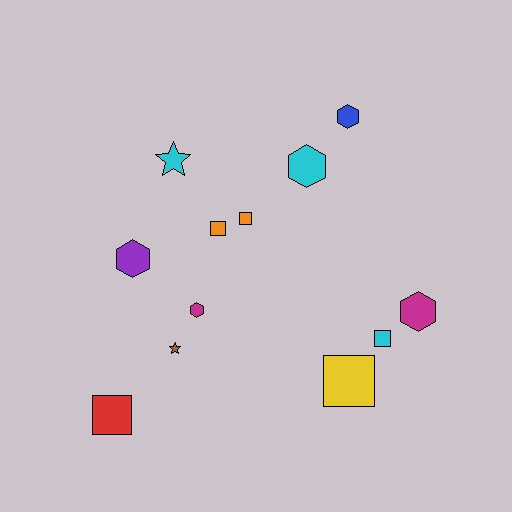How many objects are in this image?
There are 12 objects.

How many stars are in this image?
There are 2 stars.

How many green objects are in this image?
There are no green objects.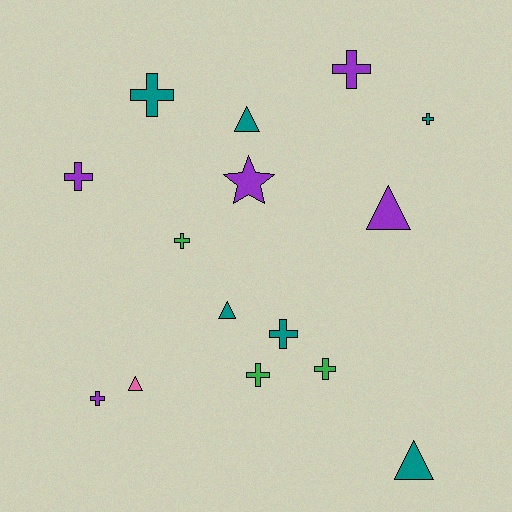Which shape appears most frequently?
Cross, with 9 objects.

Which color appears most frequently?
Teal, with 6 objects.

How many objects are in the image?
There are 15 objects.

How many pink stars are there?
There are no pink stars.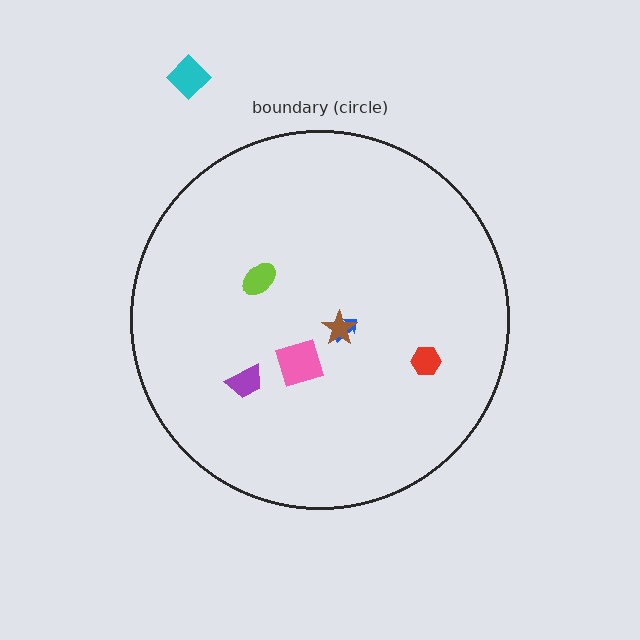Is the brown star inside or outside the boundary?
Inside.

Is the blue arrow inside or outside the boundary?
Inside.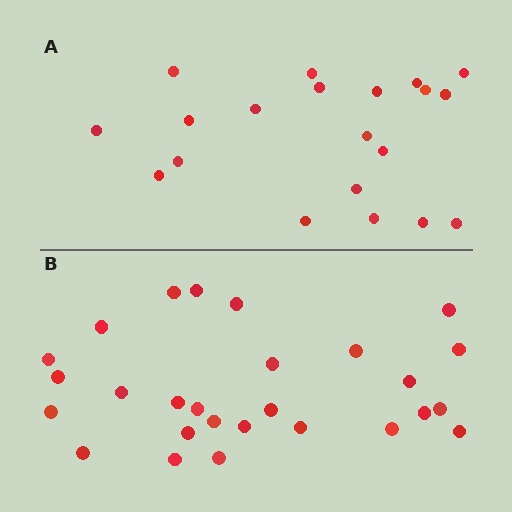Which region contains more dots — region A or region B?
Region B (the bottom region) has more dots.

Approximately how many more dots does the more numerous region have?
Region B has roughly 8 or so more dots than region A.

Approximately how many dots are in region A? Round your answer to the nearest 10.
About 20 dots.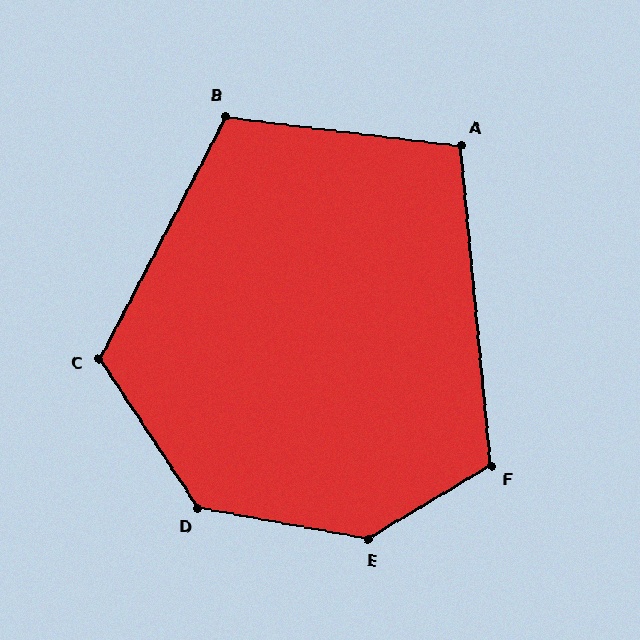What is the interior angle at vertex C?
Approximately 119 degrees (obtuse).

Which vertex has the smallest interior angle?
A, at approximately 102 degrees.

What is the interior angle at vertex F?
Approximately 116 degrees (obtuse).